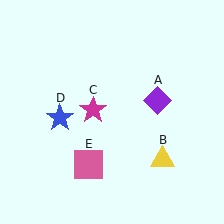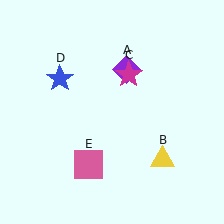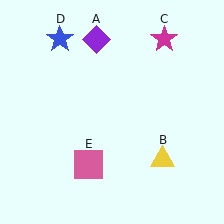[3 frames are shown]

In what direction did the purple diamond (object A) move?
The purple diamond (object A) moved up and to the left.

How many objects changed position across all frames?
3 objects changed position: purple diamond (object A), magenta star (object C), blue star (object D).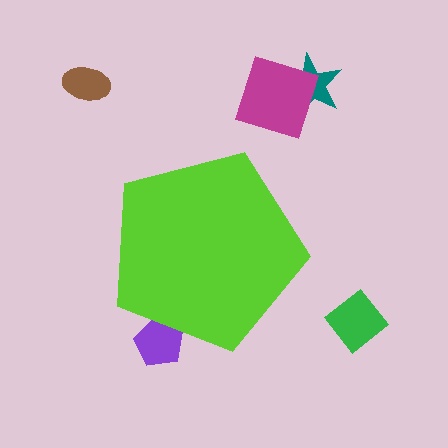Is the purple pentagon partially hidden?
Yes, the purple pentagon is partially hidden behind the lime pentagon.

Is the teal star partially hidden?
No, the teal star is fully visible.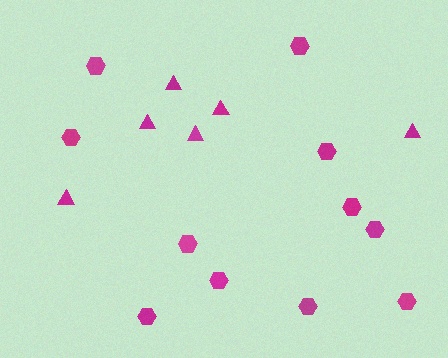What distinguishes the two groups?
There are 2 groups: one group of hexagons (11) and one group of triangles (6).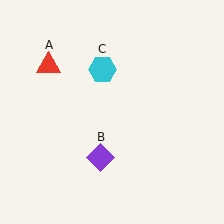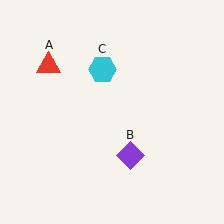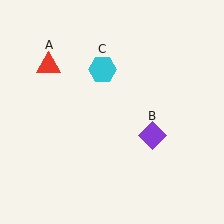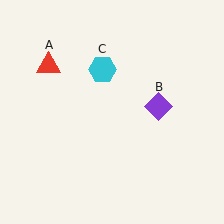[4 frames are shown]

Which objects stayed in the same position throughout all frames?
Red triangle (object A) and cyan hexagon (object C) remained stationary.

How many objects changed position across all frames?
1 object changed position: purple diamond (object B).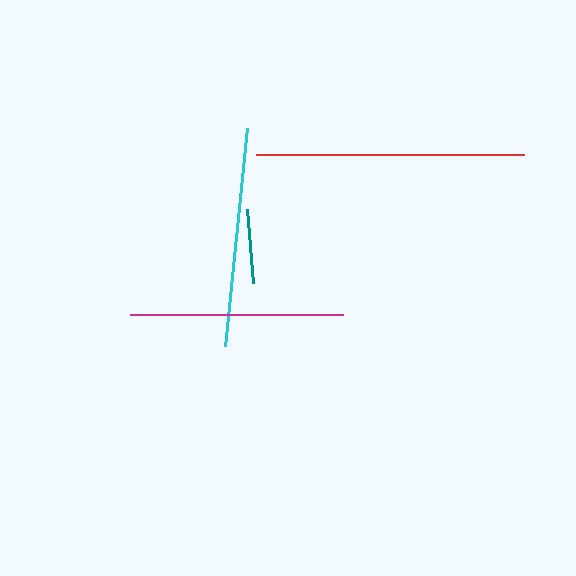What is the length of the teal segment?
The teal segment is approximately 74 pixels long.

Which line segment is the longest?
The red line is the longest at approximately 268 pixels.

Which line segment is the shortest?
The teal line is the shortest at approximately 74 pixels.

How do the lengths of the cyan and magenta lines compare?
The cyan and magenta lines are approximately the same length.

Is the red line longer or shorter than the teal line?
The red line is longer than the teal line.